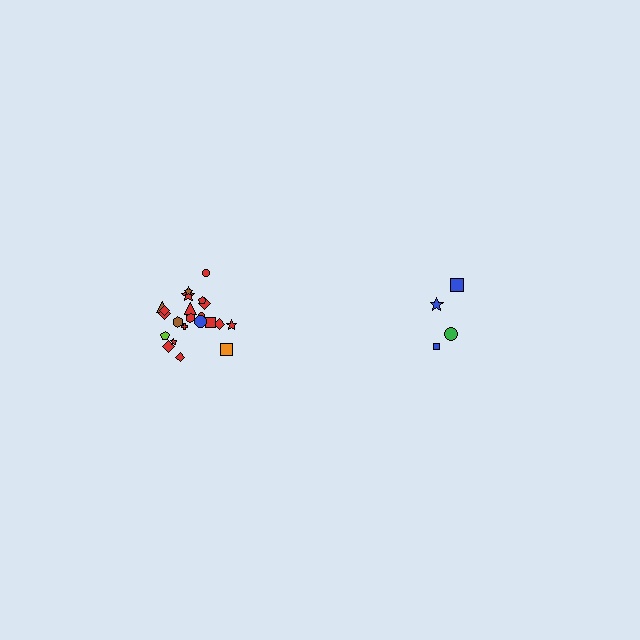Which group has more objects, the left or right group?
The left group.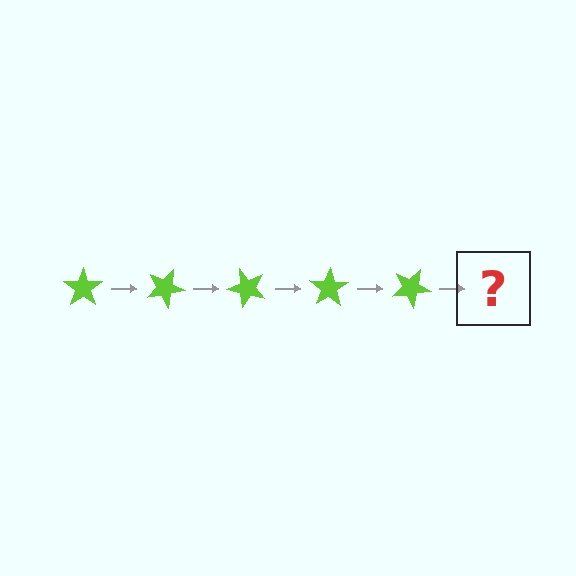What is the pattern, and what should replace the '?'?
The pattern is that the star rotates 25 degrees each step. The '?' should be a lime star rotated 125 degrees.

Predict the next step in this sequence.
The next step is a lime star rotated 125 degrees.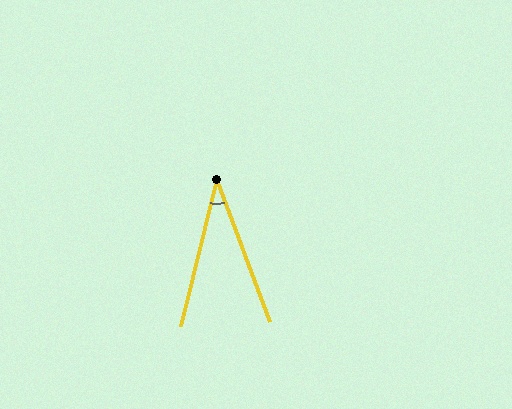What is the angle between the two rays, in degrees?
Approximately 34 degrees.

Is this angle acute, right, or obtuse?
It is acute.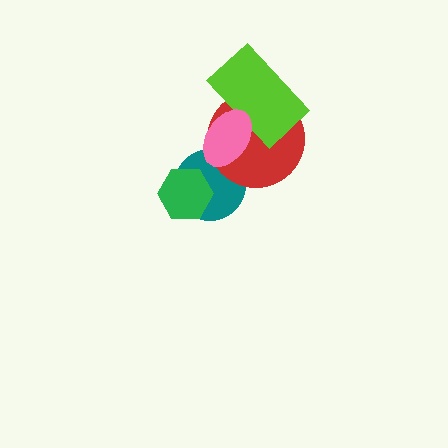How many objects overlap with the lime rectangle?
2 objects overlap with the lime rectangle.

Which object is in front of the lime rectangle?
The pink ellipse is in front of the lime rectangle.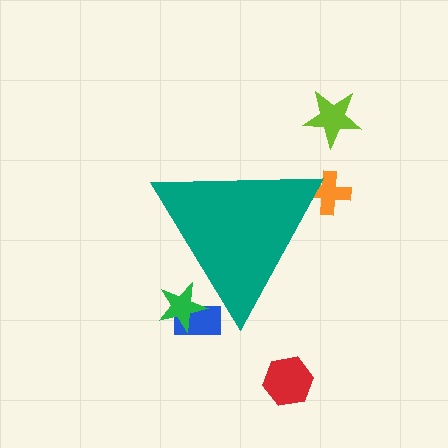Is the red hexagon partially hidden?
No, the red hexagon is fully visible.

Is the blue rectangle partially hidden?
Yes, the blue rectangle is partially hidden behind the teal triangle.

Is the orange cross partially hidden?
Yes, the orange cross is partially hidden behind the teal triangle.